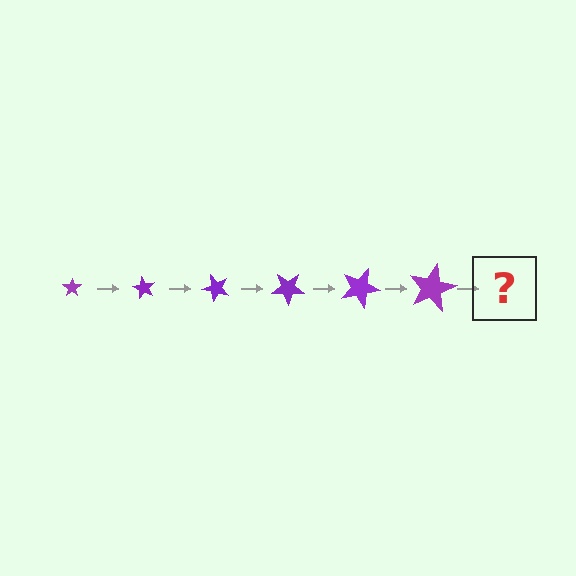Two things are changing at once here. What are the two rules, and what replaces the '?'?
The two rules are that the star grows larger each step and it rotates 60 degrees each step. The '?' should be a star, larger than the previous one and rotated 360 degrees from the start.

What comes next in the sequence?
The next element should be a star, larger than the previous one and rotated 360 degrees from the start.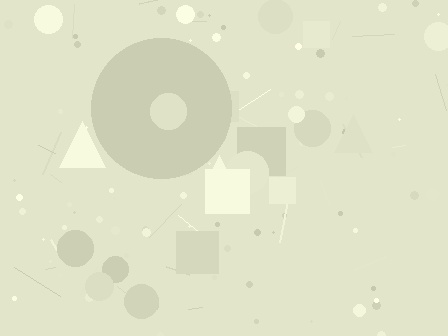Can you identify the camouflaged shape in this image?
The camouflaged shape is a circle.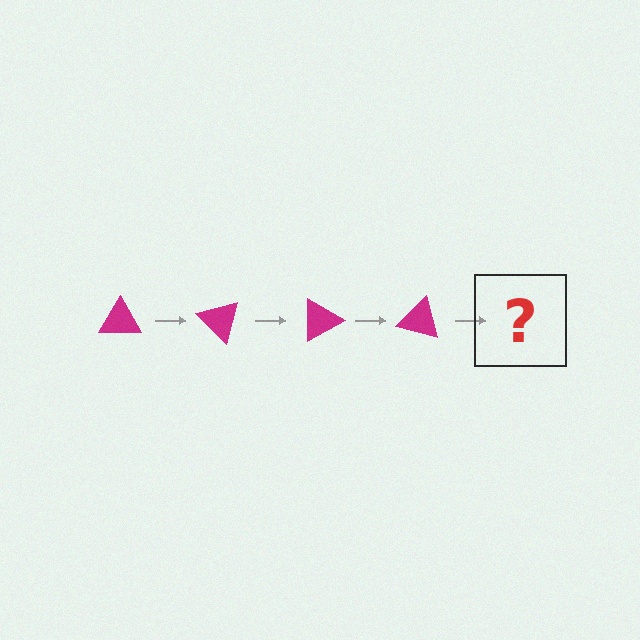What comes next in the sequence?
The next element should be a magenta triangle rotated 180 degrees.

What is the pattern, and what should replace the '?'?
The pattern is that the triangle rotates 45 degrees each step. The '?' should be a magenta triangle rotated 180 degrees.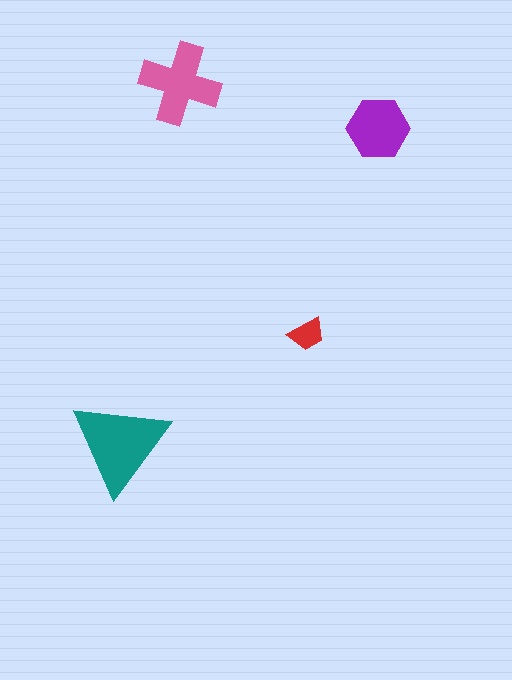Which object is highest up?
The pink cross is topmost.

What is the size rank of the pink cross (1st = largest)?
2nd.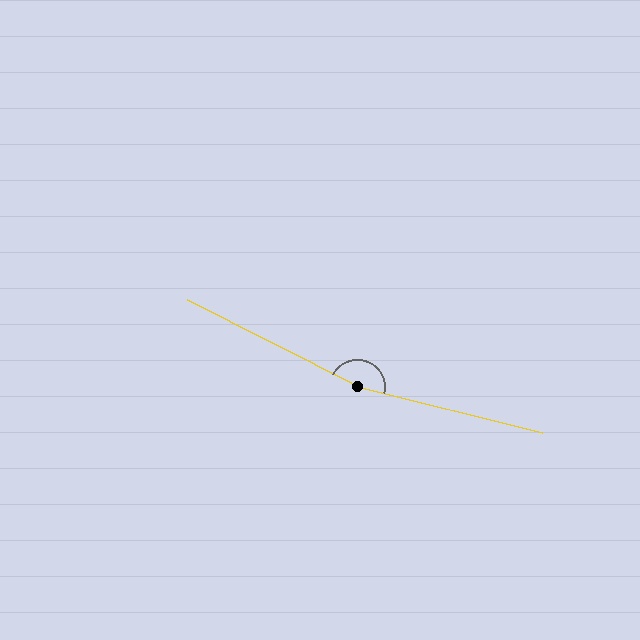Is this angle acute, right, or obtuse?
It is obtuse.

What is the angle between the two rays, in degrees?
Approximately 167 degrees.